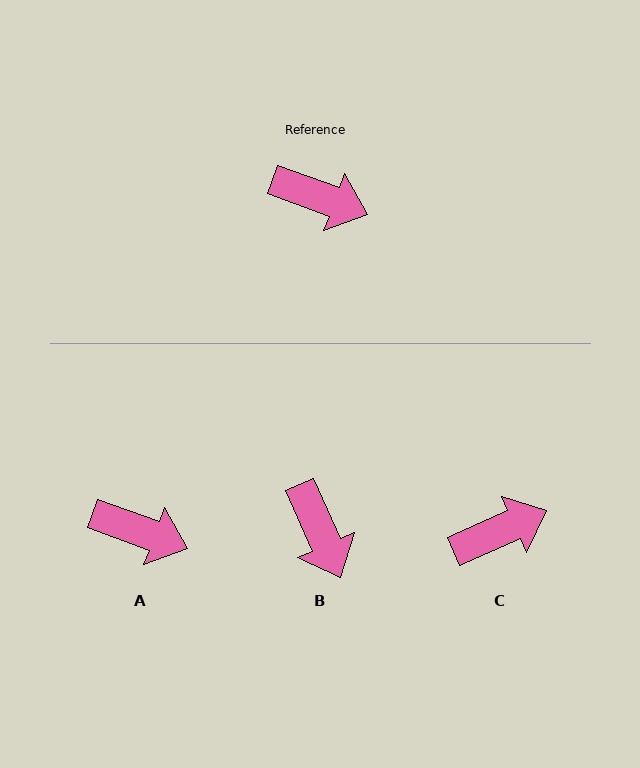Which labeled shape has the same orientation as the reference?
A.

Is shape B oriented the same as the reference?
No, it is off by about 46 degrees.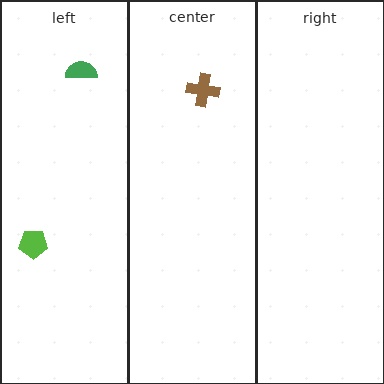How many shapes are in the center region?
1.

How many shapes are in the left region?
2.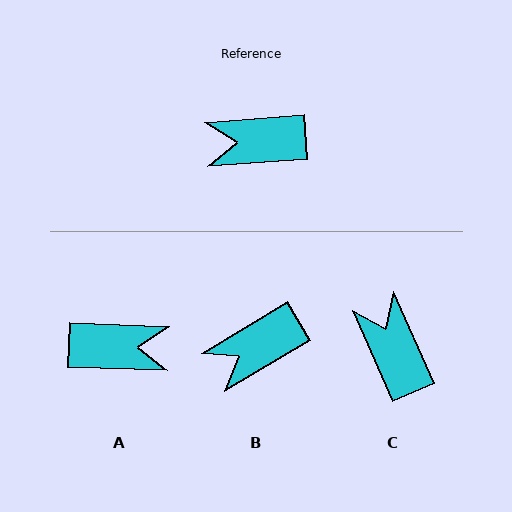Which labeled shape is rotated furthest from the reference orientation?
A, about 173 degrees away.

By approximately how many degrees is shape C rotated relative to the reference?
Approximately 71 degrees clockwise.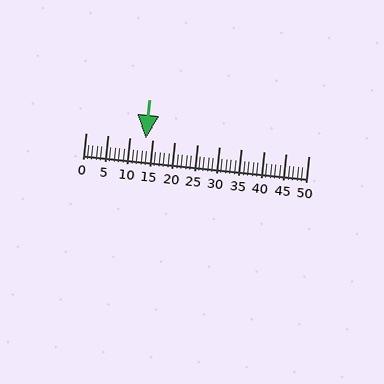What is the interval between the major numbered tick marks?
The major tick marks are spaced 5 units apart.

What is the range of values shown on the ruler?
The ruler shows values from 0 to 50.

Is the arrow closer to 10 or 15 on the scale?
The arrow is closer to 15.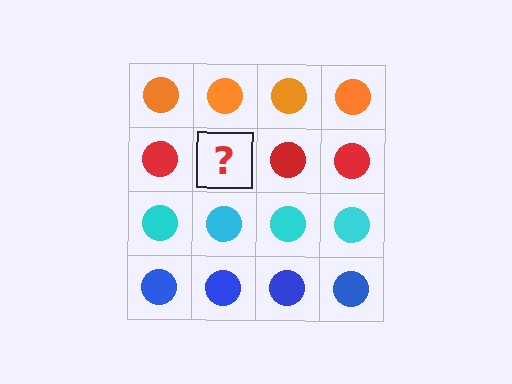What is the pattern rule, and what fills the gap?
The rule is that each row has a consistent color. The gap should be filled with a red circle.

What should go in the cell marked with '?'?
The missing cell should contain a red circle.